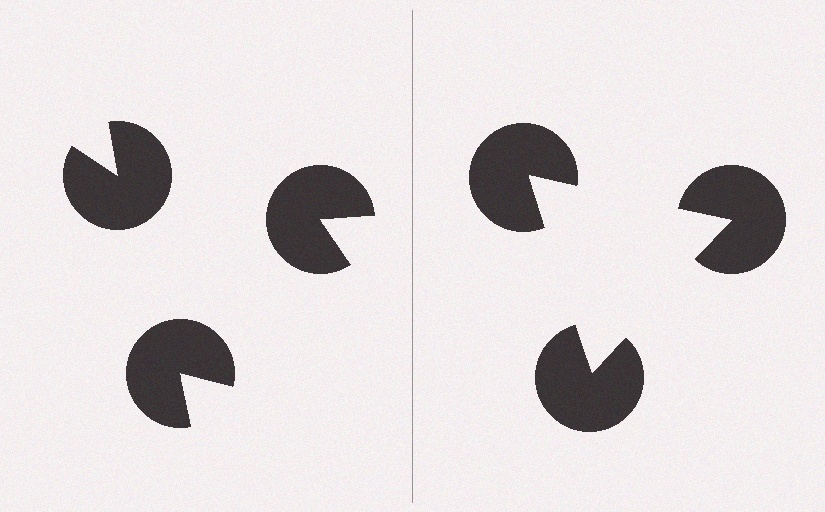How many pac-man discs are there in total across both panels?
6 — 3 on each side.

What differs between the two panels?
The pac-man discs are positioned identically on both sides; only the wedge orientations differ. On the right they align to a triangle; on the left they are misaligned.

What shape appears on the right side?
An illusory triangle.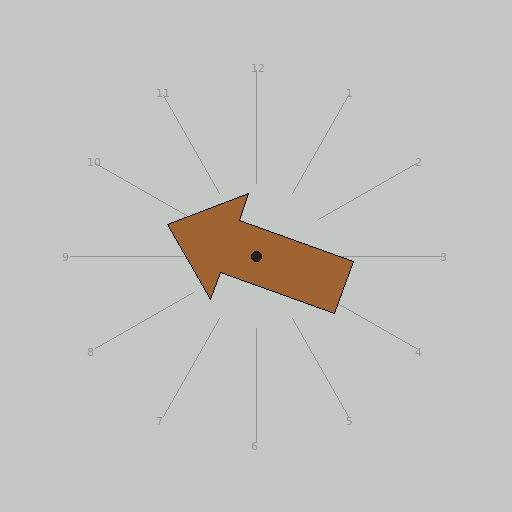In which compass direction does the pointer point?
West.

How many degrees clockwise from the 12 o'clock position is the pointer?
Approximately 290 degrees.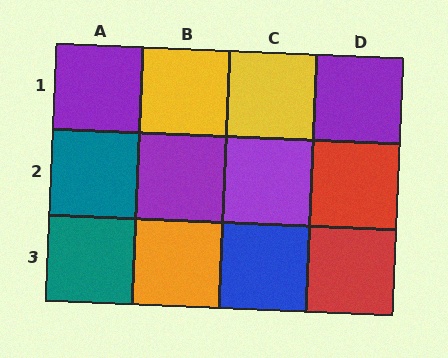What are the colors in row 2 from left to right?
Teal, purple, purple, red.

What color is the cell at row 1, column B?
Yellow.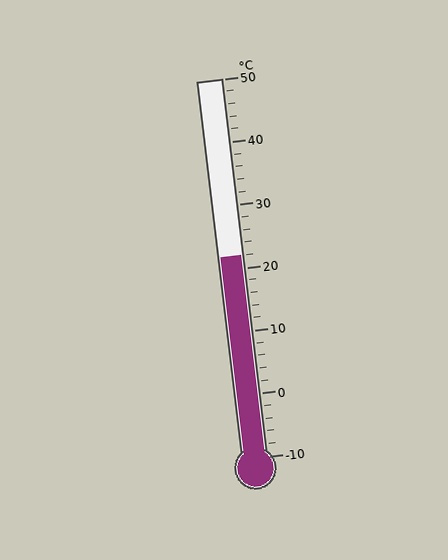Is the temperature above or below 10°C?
The temperature is above 10°C.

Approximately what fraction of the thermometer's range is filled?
The thermometer is filled to approximately 55% of its range.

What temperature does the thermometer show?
The thermometer shows approximately 22°C.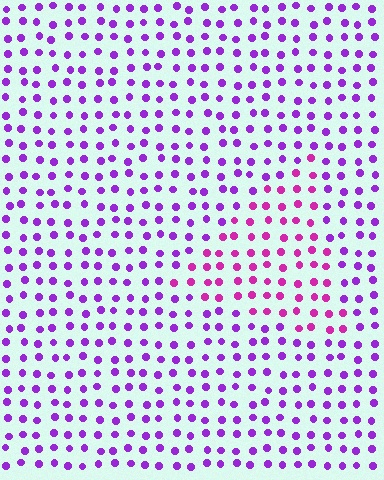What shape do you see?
I see a triangle.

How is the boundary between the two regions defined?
The boundary is defined purely by a slight shift in hue (about 35 degrees). Spacing, size, and orientation are identical on both sides.